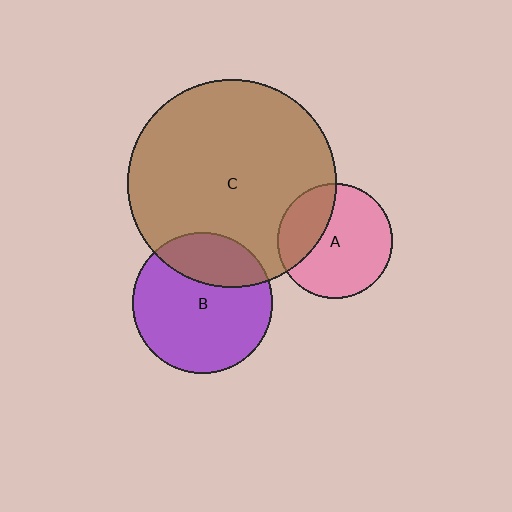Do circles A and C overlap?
Yes.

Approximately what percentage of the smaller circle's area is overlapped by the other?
Approximately 30%.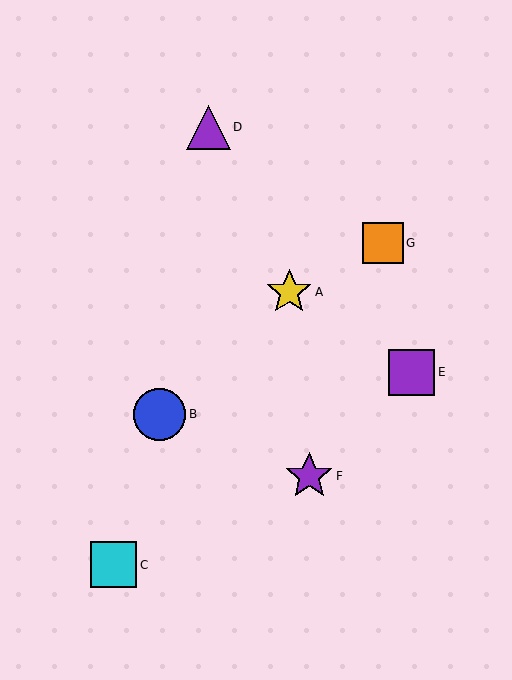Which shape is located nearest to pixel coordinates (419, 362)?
The purple square (labeled E) at (412, 372) is nearest to that location.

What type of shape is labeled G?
Shape G is an orange square.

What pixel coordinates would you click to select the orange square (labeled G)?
Click at (383, 243) to select the orange square G.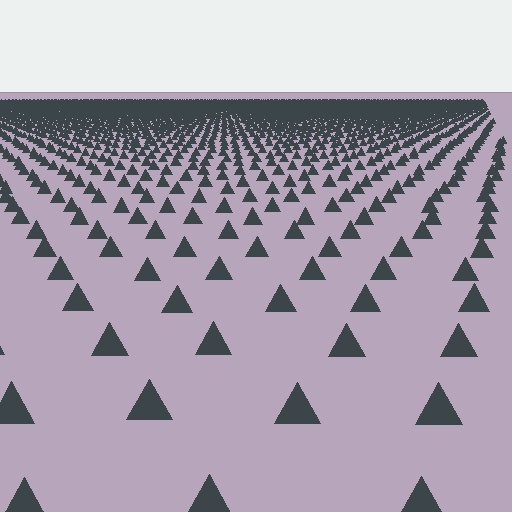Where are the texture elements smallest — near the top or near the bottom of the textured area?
Near the top.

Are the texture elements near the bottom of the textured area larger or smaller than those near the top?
Larger. Near the bottom, elements are closer to the viewer and appear at a bigger on-screen size.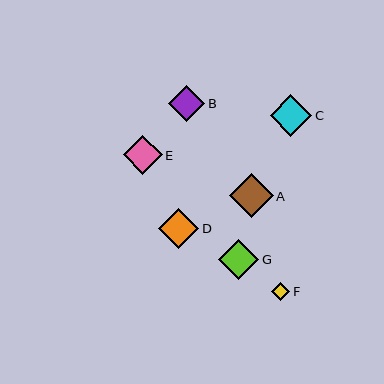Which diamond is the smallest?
Diamond F is the smallest with a size of approximately 19 pixels.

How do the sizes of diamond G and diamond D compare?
Diamond G and diamond D are approximately the same size.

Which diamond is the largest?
Diamond A is the largest with a size of approximately 44 pixels.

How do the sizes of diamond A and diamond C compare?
Diamond A and diamond C are approximately the same size.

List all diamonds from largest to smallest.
From largest to smallest: A, C, G, D, E, B, F.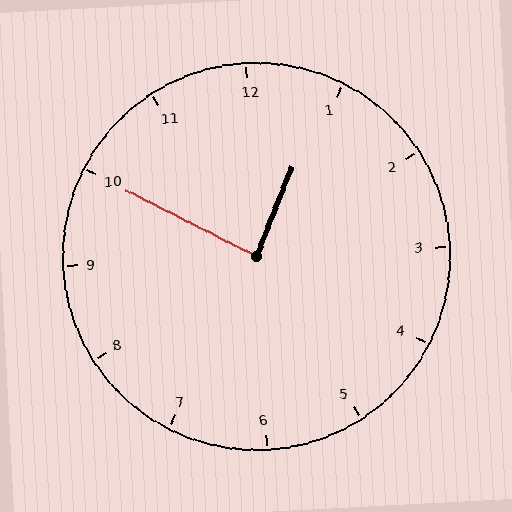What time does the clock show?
12:50.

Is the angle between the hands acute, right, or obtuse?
It is right.